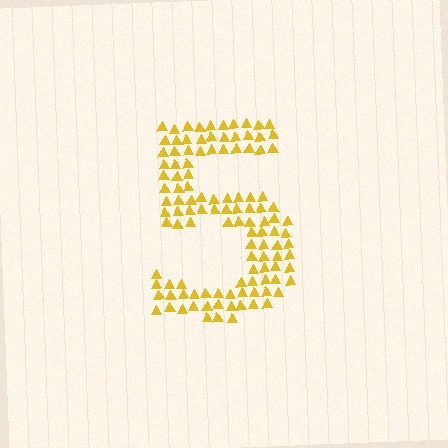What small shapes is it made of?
It is made of small triangles.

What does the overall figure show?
The overall figure shows the digit 5.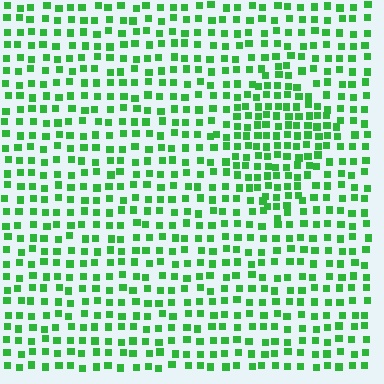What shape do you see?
I see a diamond.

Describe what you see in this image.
The image contains small green elements arranged at two different densities. A diamond-shaped region is visible where the elements are more densely packed than the surrounding area.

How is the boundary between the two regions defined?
The boundary is defined by a change in element density (approximately 1.6x ratio). All elements are the same color, size, and shape.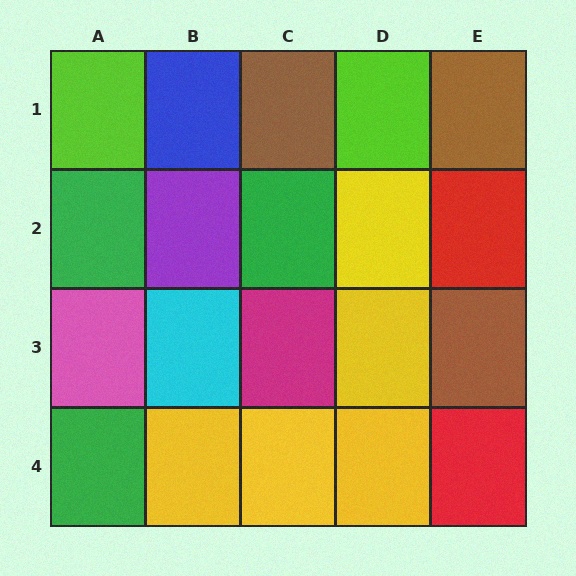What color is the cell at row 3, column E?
Brown.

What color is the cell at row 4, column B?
Yellow.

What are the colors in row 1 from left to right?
Lime, blue, brown, lime, brown.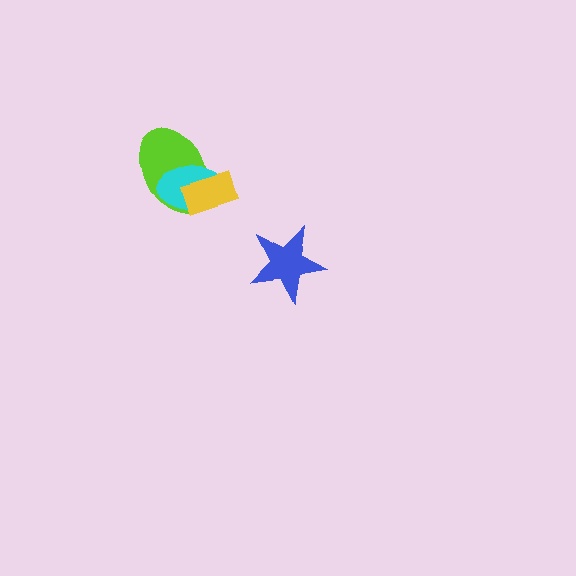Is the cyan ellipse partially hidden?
Yes, it is partially covered by another shape.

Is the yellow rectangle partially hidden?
No, no other shape covers it.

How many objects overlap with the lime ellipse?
2 objects overlap with the lime ellipse.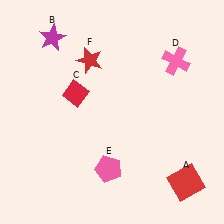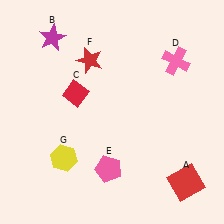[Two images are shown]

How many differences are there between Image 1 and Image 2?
There is 1 difference between the two images.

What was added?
A yellow hexagon (G) was added in Image 2.